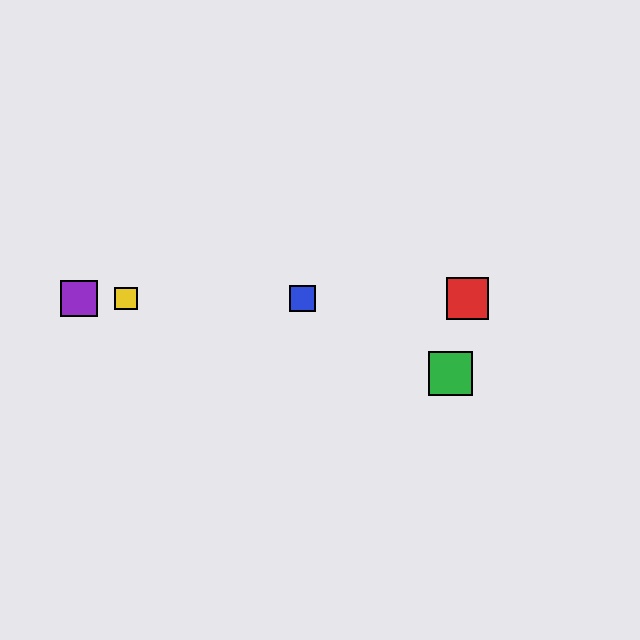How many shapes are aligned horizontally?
4 shapes (the red square, the blue square, the yellow square, the purple square) are aligned horizontally.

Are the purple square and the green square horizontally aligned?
No, the purple square is at y≈298 and the green square is at y≈373.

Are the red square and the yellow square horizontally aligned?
Yes, both are at y≈298.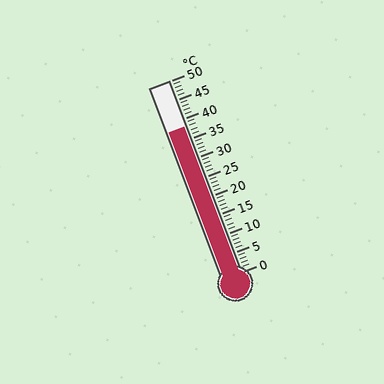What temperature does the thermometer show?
The thermometer shows approximately 38°C.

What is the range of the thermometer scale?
The thermometer scale ranges from 0°C to 50°C.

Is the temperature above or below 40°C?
The temperature is below 40°C.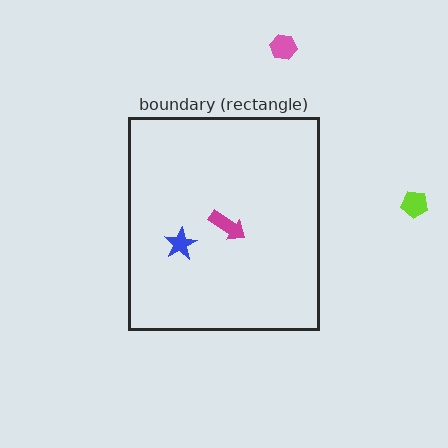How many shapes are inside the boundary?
2 inside, 2 outside.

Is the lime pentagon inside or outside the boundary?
Outside.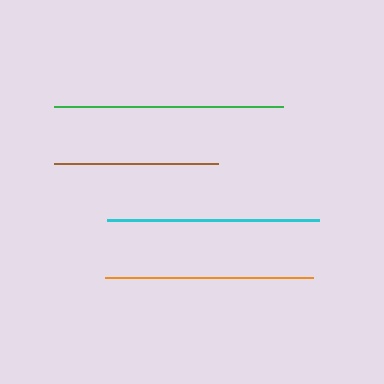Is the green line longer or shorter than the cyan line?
The green line is longer than the cyan line.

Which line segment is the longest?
The green line is the longest at approximately 228 pixels.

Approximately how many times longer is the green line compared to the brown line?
The green line is approximately 1.4 times the length of the brown line.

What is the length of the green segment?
The green segment is approximately 228 pixels long.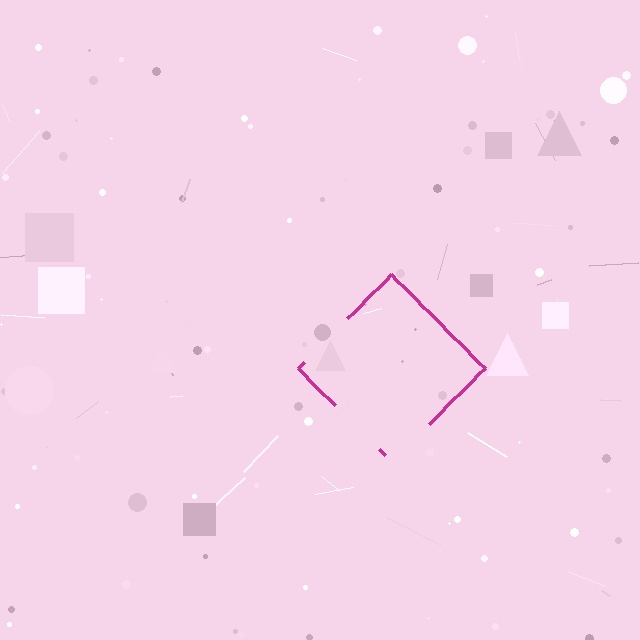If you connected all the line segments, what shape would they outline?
They would outline a diamond.